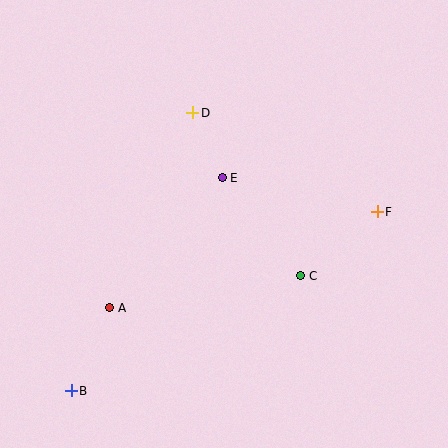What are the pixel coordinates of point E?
Point E is at (222, 178).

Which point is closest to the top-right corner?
Point F is closest to the top-right corner.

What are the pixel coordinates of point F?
Point F is at (377, 212).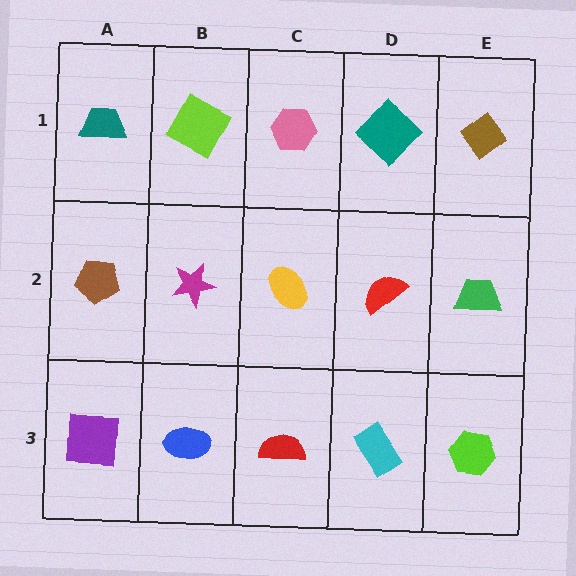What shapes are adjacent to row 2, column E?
A brown diamond (row 1, column E), a lime hexagon (row 3, column E), a red semicircle (row 2, column D).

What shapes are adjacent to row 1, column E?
A green trapezoid (row 2, column E), a teal diamond (row 1, column D).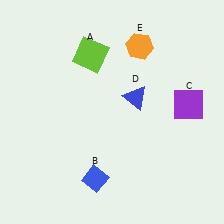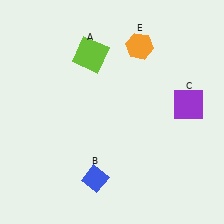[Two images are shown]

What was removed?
The blue triangle (D) was removed in Image 2.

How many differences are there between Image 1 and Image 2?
There is 1 difference between the two images.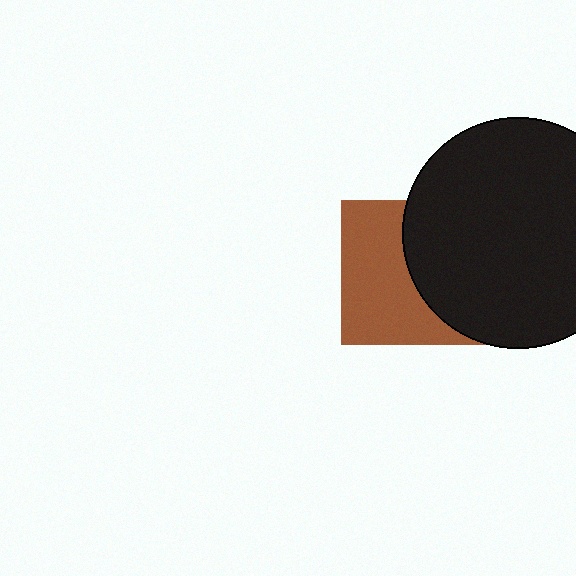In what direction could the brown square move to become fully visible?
The brown square could move left. That would shift it out from behind the black circle entirely.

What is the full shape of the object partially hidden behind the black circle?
The partially hidden object is a brown square.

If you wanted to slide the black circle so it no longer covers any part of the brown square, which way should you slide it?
Slide it right — that is the most direct way to separate the two shapes.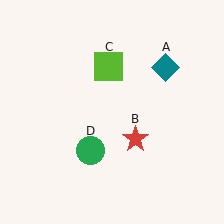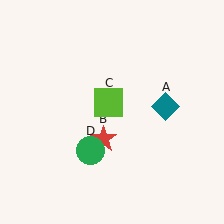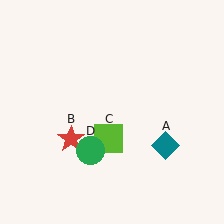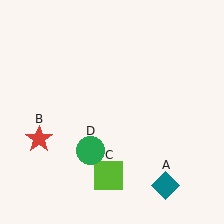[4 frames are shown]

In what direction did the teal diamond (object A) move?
The teal diamond (object A) moved down.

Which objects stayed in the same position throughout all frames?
Green circle (object D) remained stationary.